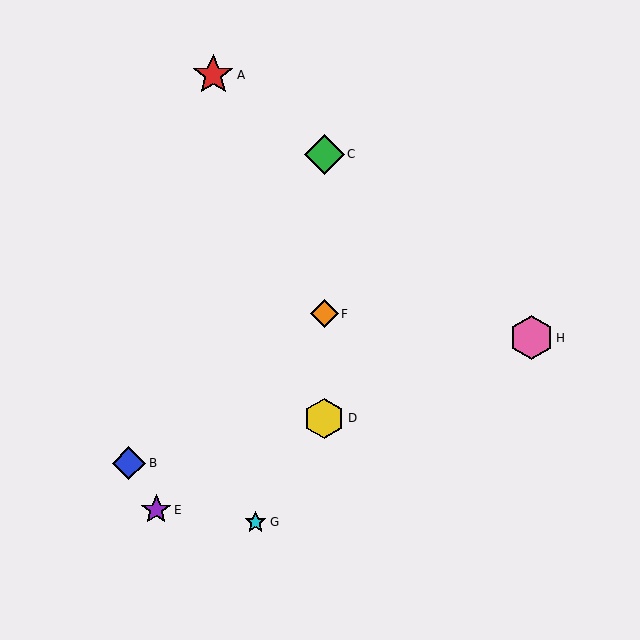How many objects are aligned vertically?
3 objects (C, D, F) are aligned vertically.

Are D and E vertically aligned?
No, D is at x≈324 and E is at x≈156.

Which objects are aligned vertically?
Objects C, D, F are aligned vertically.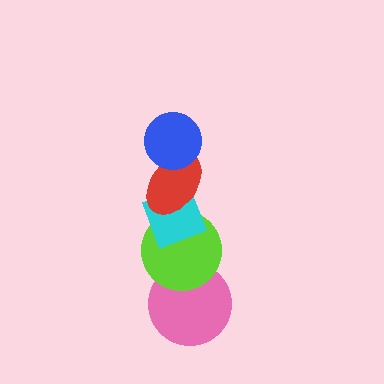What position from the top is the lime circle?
The lime circle is 4th from the top.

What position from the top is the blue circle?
The blue circle is 1st from the top.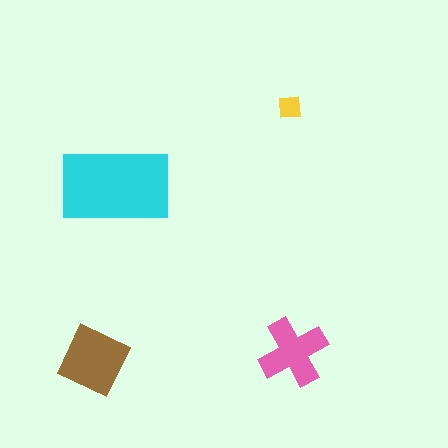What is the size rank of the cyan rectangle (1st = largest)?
1st.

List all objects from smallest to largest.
The yellow square, the pink cross, the brown square, the cyan rectangle.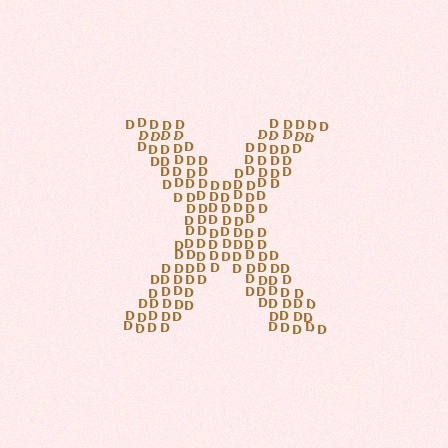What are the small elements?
The small elements are letter D's.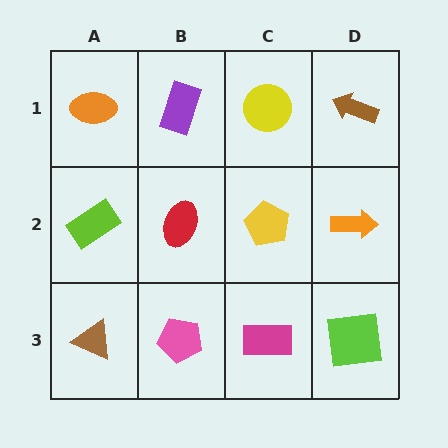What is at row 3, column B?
A pink pentagon.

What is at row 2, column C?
A yellow pentagon.